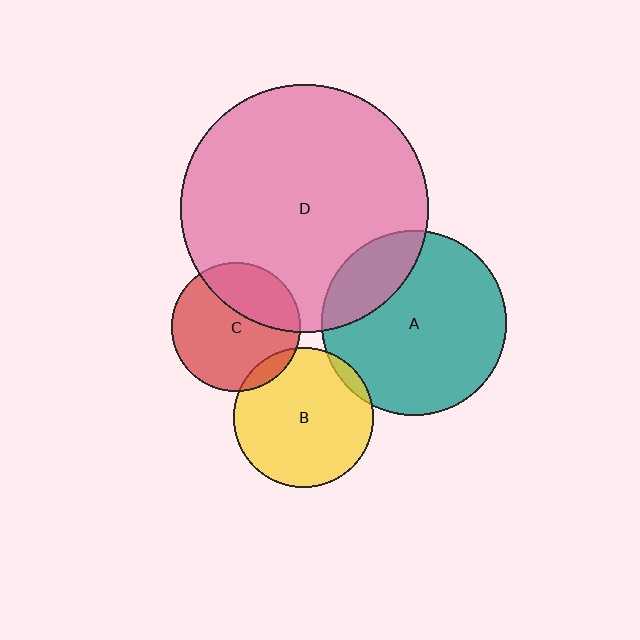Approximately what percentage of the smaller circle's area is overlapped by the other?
Approximately 5%.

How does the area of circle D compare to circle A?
Approximately 1.8 times.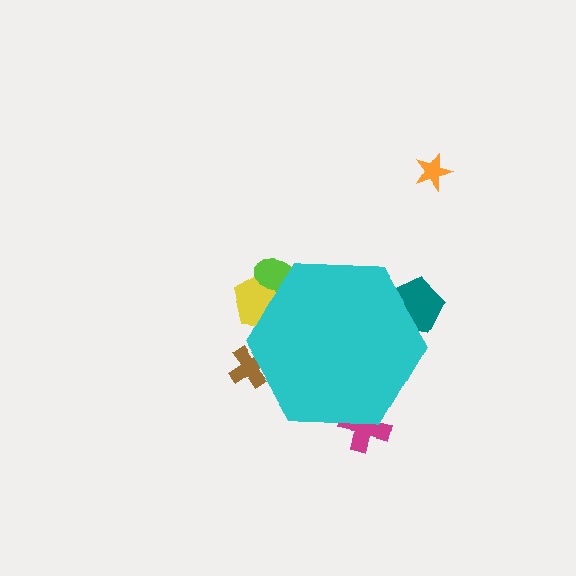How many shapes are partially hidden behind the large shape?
5 shapes are partially hidden.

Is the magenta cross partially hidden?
Yes, the magenta cross is partially hidden behind the cyan hexagon.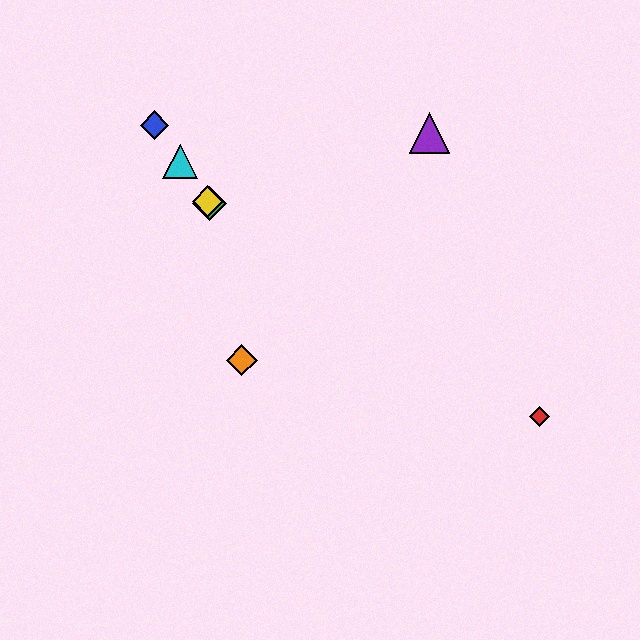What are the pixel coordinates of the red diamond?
The red diamond is at (539, 416).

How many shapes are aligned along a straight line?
4 shapes (the blue diamond, the green diamond, the yellow diamond, the cyan triangle) are aligned along a straight line.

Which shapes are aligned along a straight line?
The blue diamond, the green diamond, the yellow diamond, the cyan triangle are aligned along a straight line.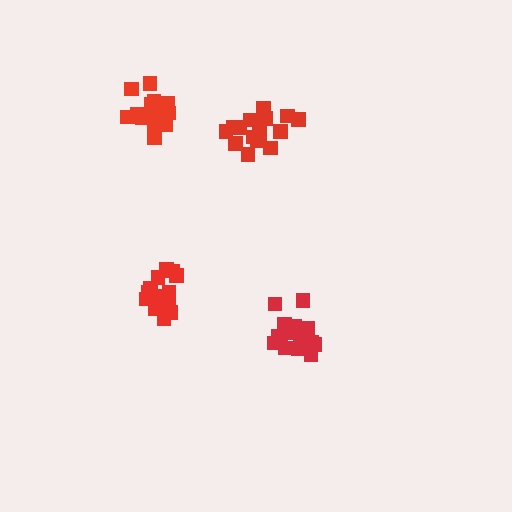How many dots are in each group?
Group 1: 17 dots, Group 2: 16 dots, Group 3: 17 dots, Group 4: 19 dots (69 total).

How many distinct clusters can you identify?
There are 4 distinct clusters.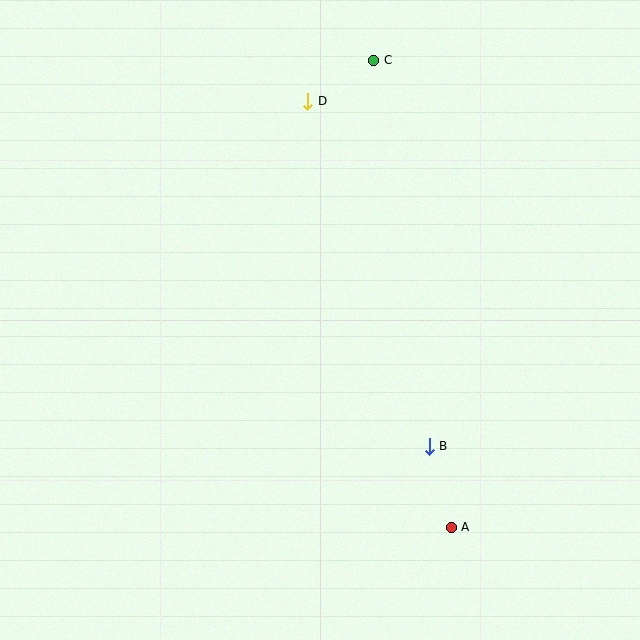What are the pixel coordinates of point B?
Point B is at (429, 446).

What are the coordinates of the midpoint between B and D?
The midpoint between B and D is at (369, 274).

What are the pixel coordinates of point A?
Point A is at (451, 527).